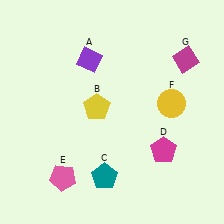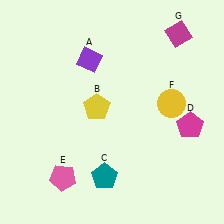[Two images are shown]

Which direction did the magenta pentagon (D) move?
The magenta pentagon (D) moved right.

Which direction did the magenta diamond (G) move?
The magenta diamond (G) moved up.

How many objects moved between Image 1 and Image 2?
2 objects moved between the two images.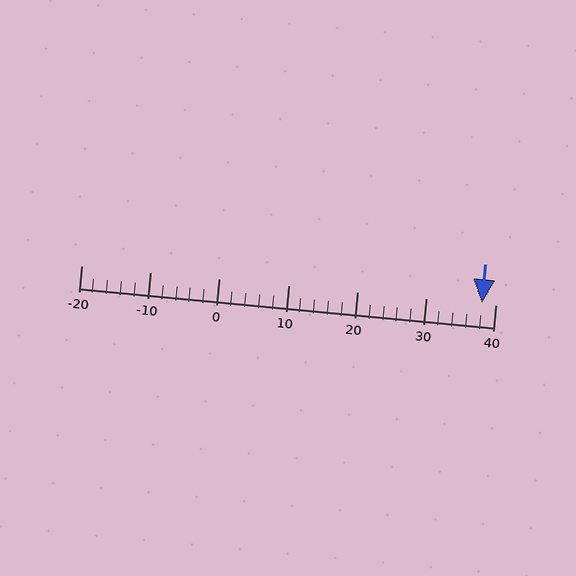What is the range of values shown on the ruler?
The ruler shows values from -20 to 40.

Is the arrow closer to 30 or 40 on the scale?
The arrow is closer to 40.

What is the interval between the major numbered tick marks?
The major tick marks are spaced 10 units apart.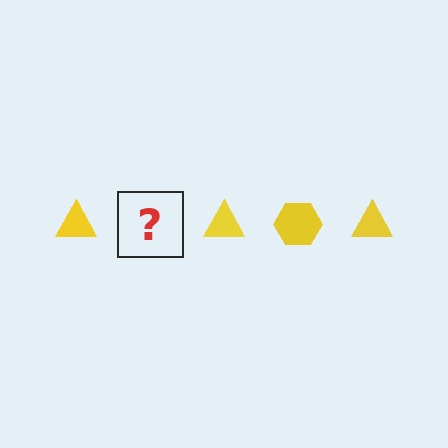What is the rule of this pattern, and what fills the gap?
The rule is that the pattern cycles through triangle, hexagon shapes in yellow. The gap should be filled with a yellow hexagon.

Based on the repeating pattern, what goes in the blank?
The blank should be a yellow hexagon.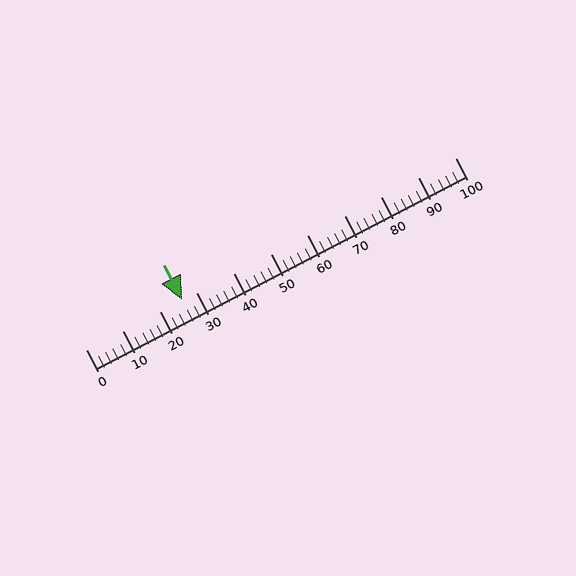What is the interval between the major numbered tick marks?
The major tick marks are spaced 10 units apart.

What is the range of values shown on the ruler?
The ruler shows values from 0 to 100.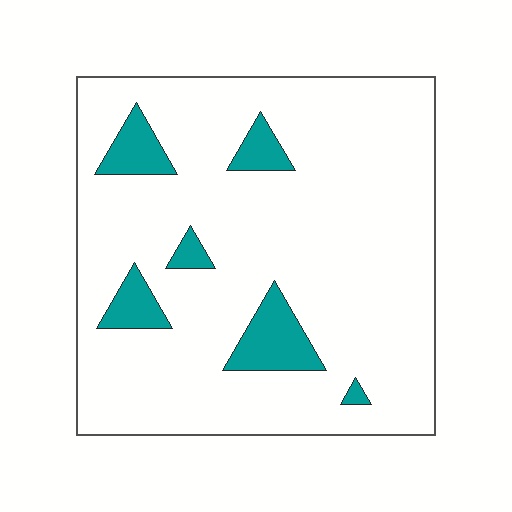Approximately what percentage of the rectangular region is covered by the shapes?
Approximately 10%.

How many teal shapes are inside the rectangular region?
6.